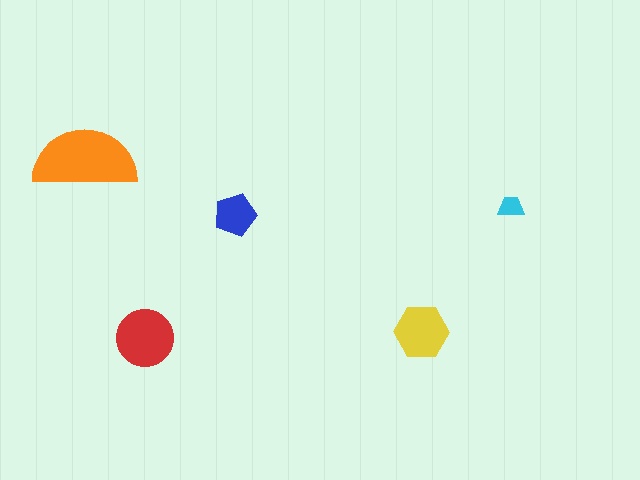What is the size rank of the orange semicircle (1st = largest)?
1st.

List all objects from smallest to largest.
The cyan trapezoid, the blue pentagon, the yellow hexagon, the red circle, the orange semicircle.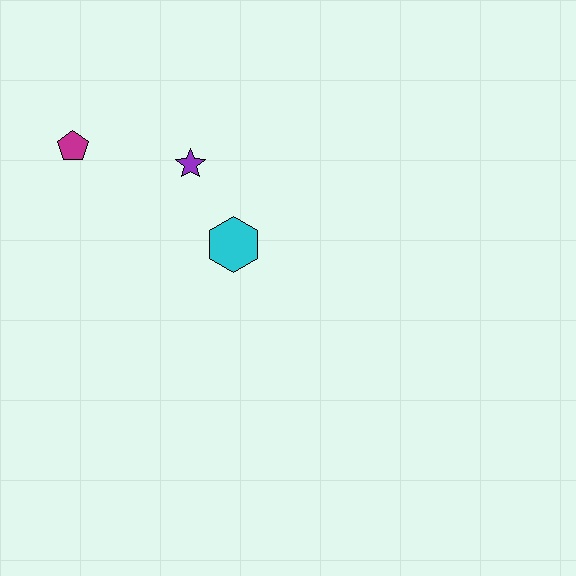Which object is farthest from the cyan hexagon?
The magenta pentagon is farthest from the cyan hexagon.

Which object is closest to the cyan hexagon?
The purple star is closest to the cyan hexagon.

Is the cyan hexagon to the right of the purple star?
Yes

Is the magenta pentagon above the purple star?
Yes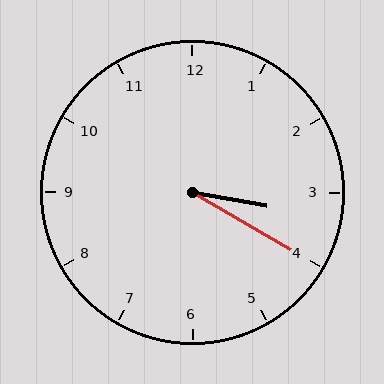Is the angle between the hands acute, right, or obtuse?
It is acute.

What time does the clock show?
3:20.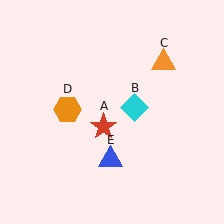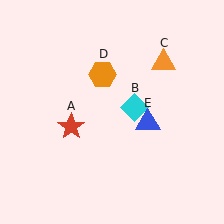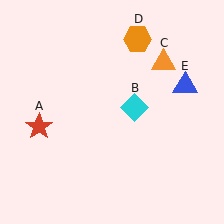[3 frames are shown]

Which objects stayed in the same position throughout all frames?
Cyan diamond (object B) and orange triangle (object C) remained stationary.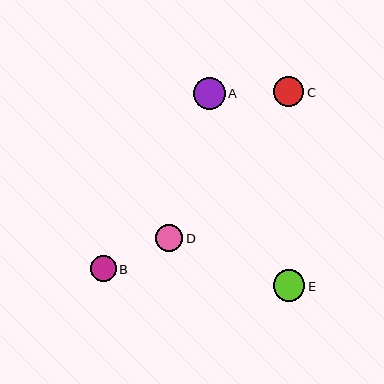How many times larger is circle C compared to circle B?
Circle C is approximately 1.2 times the size of circle B.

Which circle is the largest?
Circle A is the largest with a size of approximately 32 pixels.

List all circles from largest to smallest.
From largest to smallest: A, E, C, D, B.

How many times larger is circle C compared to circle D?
Circle C is approximately 1.1 times the size of circle D.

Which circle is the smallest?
Circle B is the smallest with a size of approximately 26 pixels.